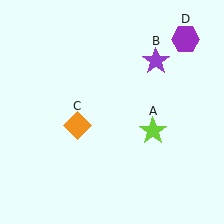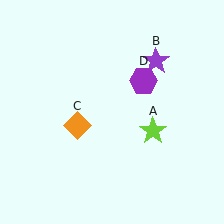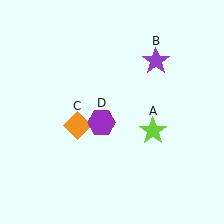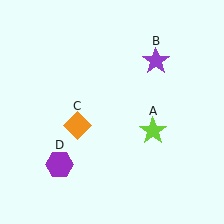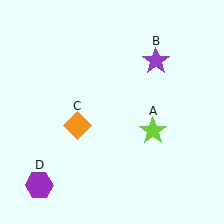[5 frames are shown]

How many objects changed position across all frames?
1 object changed position: purple hexagon (object D).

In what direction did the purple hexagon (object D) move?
The purple hexagon (object D) moved down and to the left.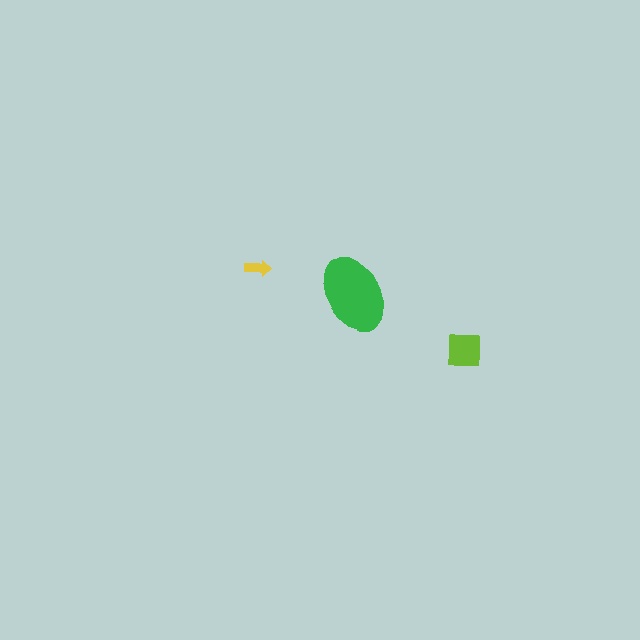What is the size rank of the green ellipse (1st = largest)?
1st.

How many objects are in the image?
There are 3 objects in the image.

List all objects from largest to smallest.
The green ellipse, the lime square, the yellow arrow.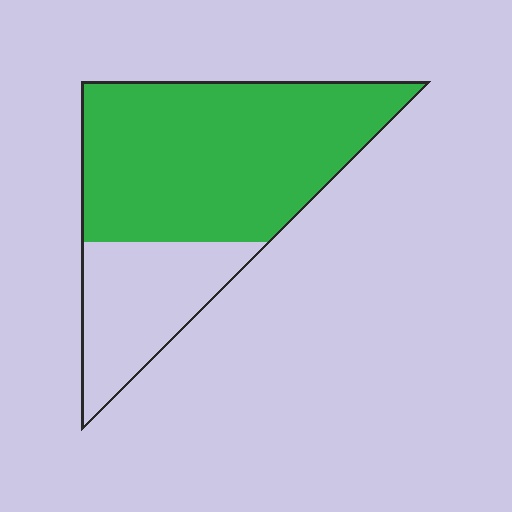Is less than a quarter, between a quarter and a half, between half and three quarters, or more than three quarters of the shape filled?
Between half and three quarters.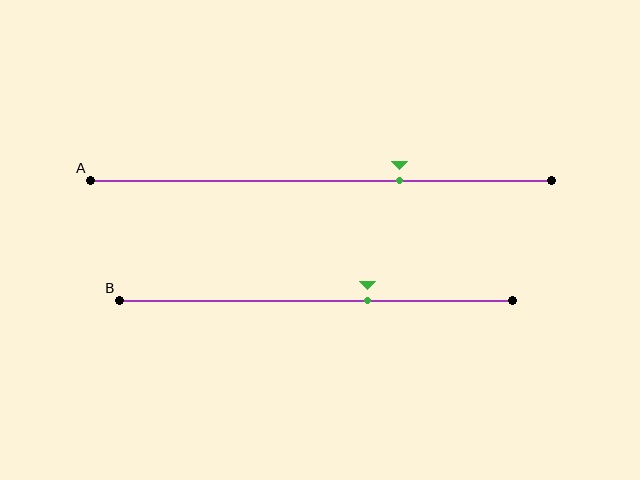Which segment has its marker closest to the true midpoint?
Segment B has its marker closest to the true midpoint.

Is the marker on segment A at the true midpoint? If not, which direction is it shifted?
No, the marker on segment A is shifted to the right by about 17% of the segment length.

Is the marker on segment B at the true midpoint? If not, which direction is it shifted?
No, the marker on segment B is shifted to the right by about 13% of the segment length.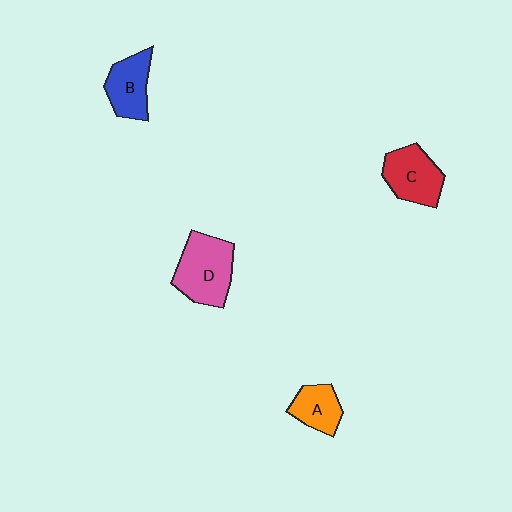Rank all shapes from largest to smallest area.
From largest to smallest: D (pink), C (red), B (blue), A (orange).